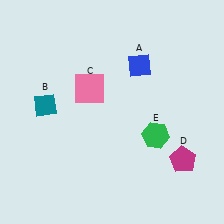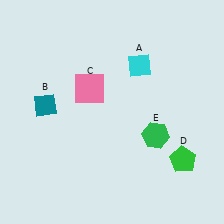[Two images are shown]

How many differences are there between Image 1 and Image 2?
There are 2 differences between the two images.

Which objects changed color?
A changed from blue to cyan. D changed from magenta to green.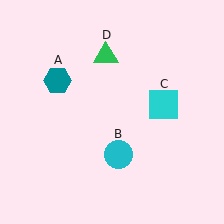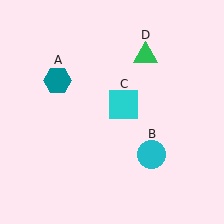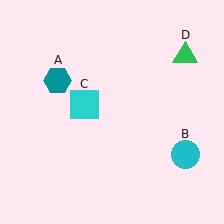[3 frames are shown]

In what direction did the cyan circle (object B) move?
The cyan circle (object B) moved right.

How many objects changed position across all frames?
3 objects changed position: cyan circle (object B), cyan square (object C), green triangle (object D).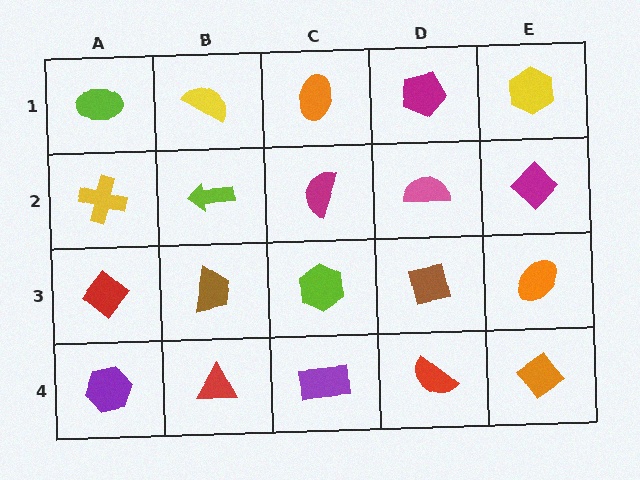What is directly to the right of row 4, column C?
A red semicircle.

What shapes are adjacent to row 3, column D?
A pink semicircle (row 2, column D), a red semicircle (row 4, column D), a lime hexagon (row 3, column C), an orange ellipse (row 3, column E).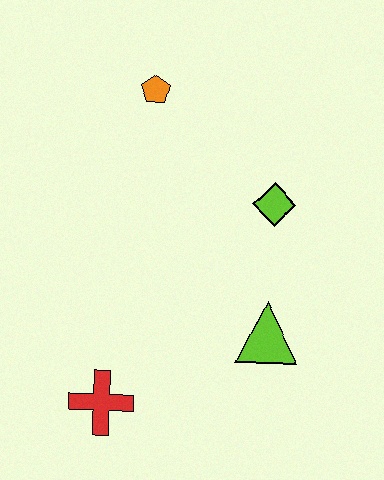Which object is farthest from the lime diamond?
The red cross is farthest from the lime diamond.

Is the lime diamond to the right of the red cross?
Yes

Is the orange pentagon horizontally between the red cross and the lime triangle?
Yes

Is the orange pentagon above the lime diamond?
Yes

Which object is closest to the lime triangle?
The lime diamond is closest to the lime triangle.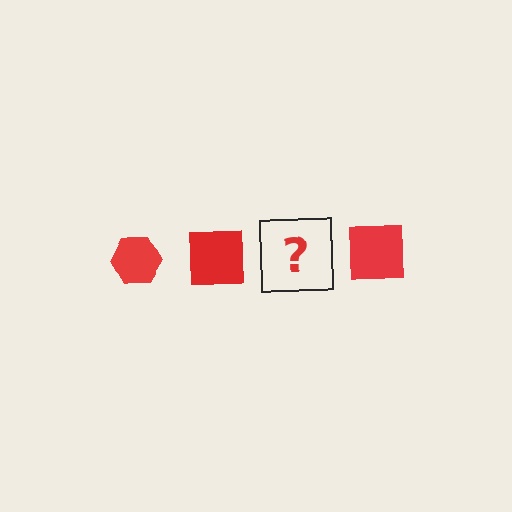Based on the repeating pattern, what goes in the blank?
The blank should be a red hexagon.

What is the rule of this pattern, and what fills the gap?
The rule is that the pattern cycles through hexagon, square shapes in red. The gap should be filled with a red hexagon.